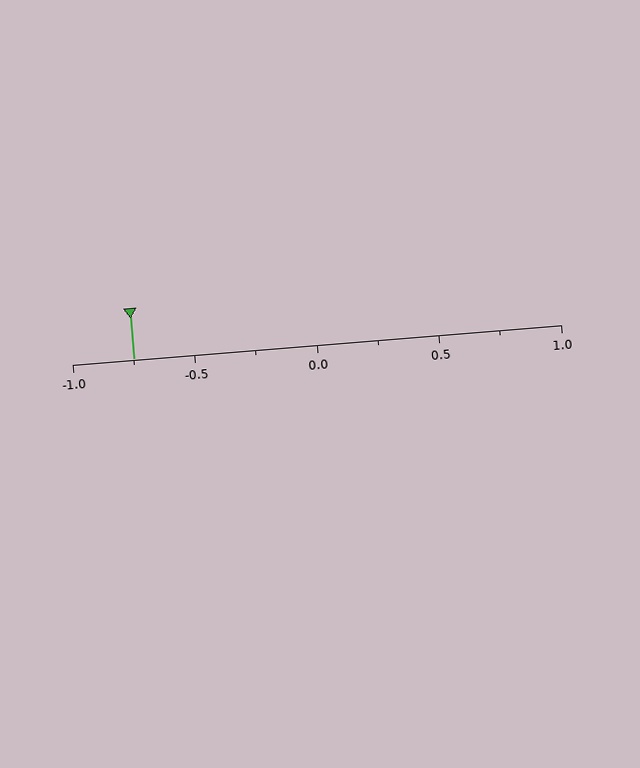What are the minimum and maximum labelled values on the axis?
The axis runs from -1.0 to 1.0.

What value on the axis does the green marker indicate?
The marker indicates approximately -0.75.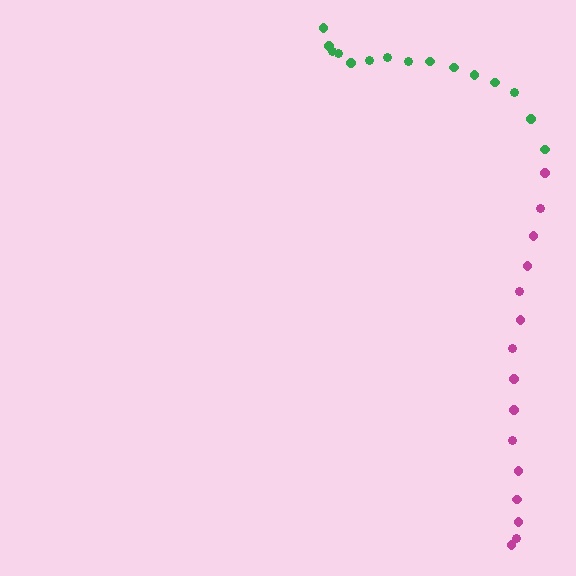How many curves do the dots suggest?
There are 2 distinct paths.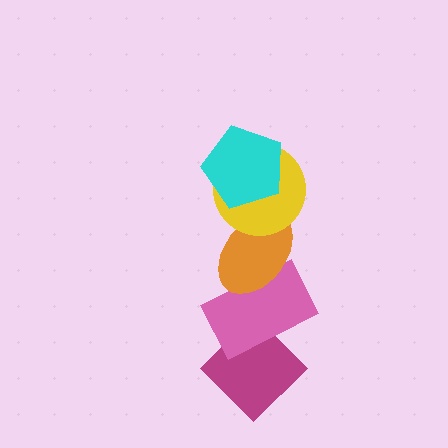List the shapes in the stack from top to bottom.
From top to bottom: the cyan pentagon, the yellow circle, the orange ellipse, the pink rectangle, the magenta diamond.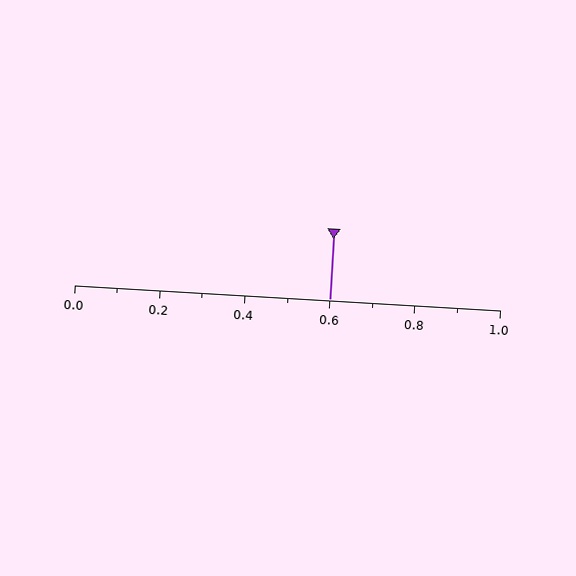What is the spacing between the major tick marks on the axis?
The major ticks are spaced 0.2 apart.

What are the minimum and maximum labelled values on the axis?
The axis runs from 0.0 to 1.0.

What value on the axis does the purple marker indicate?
The marker indicates approximately 0.6.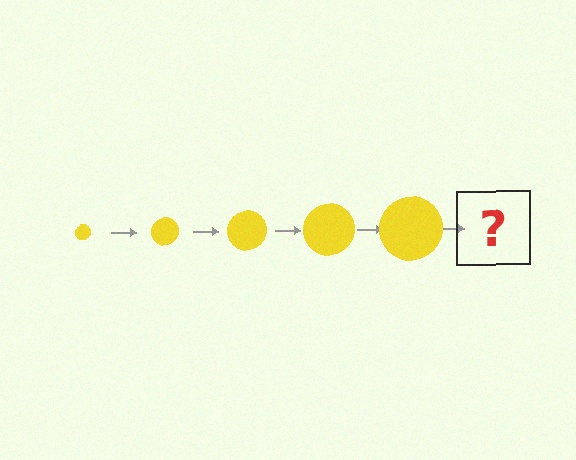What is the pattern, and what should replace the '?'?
The pattern is that the circle gets progressively larger each step. The '?' should be a yellow circle, larger than the previous one.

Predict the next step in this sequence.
The next step is a yellow circle, larger than the previous one.